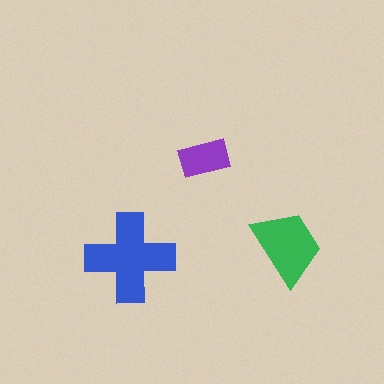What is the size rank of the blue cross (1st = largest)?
1st.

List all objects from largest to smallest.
The blue cross, the green trapezoid, the purple rectangle.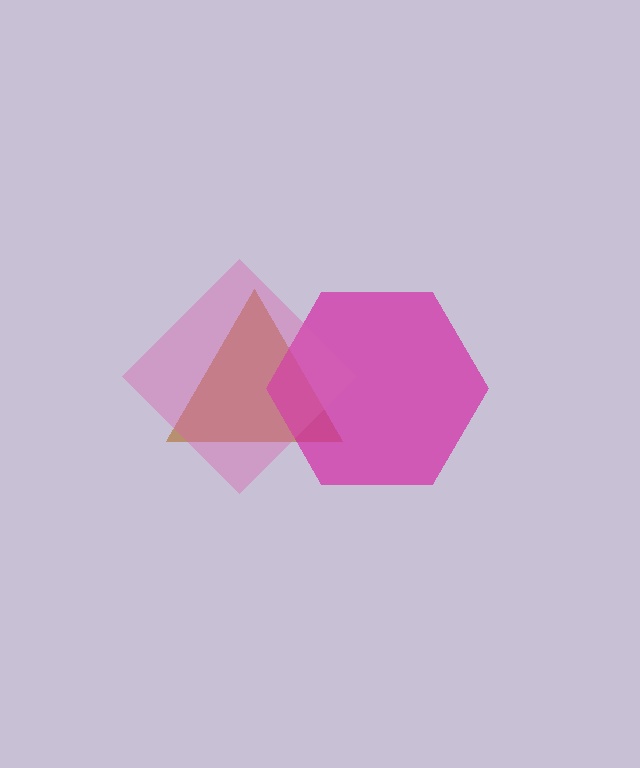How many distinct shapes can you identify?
There are 3 distinct shapes: a brown triangle, a magenta hexagon, a pink diamond.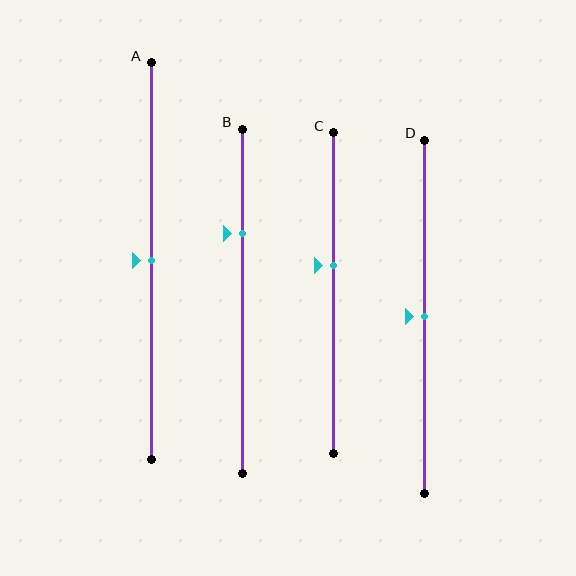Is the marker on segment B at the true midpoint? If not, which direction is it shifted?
No, the marker on segment B is shifted upward by about 20% of the segment length.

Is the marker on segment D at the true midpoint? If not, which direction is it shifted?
Yes, the marker on segment D is at the true midpoint.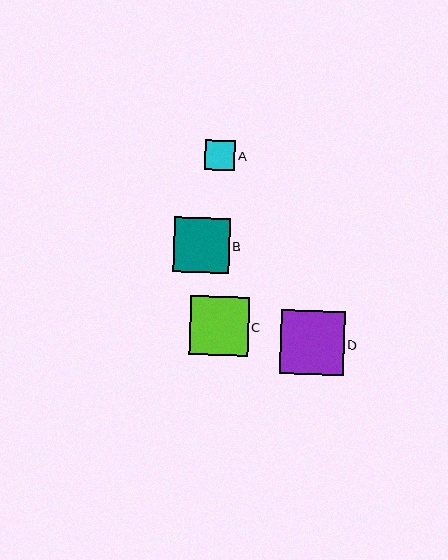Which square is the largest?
Square D is the largest with a size of approximately 64 pixels.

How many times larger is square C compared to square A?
Square C is approximately 1.9 times the size of square A.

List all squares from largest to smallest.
From largest to smallest: D, C, B, A.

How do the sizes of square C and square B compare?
Square C and square B are approximately the same size.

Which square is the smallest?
Square A is the smallest with a size of approximately 30 pixels.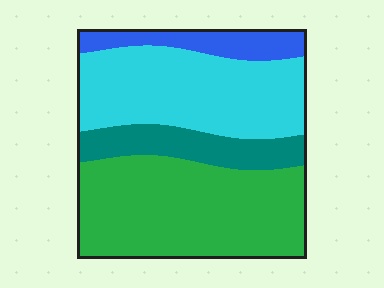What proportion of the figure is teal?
Teal covers 13% of the figure.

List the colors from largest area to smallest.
From largest to smallest: green, cyan, teal, blue.